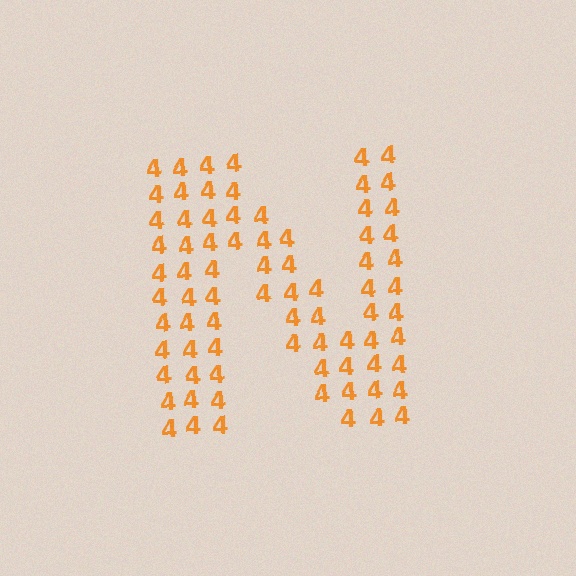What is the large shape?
The large shape is the letter N.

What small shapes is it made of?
It is made of small digit 4's.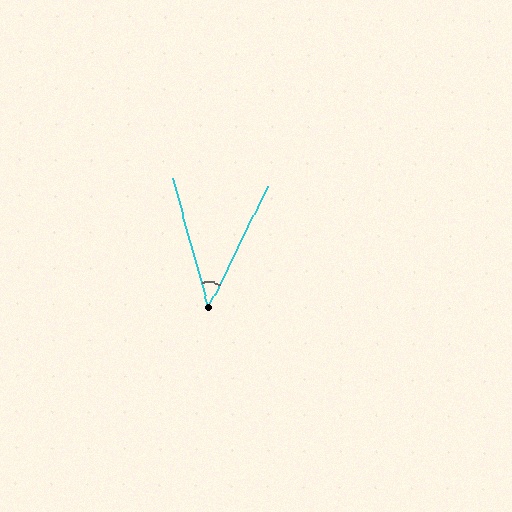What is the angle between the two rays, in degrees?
Approximately 41 degrees.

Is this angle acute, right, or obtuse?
It is acute.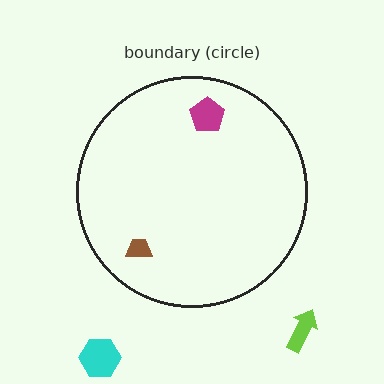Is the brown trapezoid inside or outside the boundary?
Inside.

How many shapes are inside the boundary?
2 inside, 2 outside.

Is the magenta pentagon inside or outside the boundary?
Inside.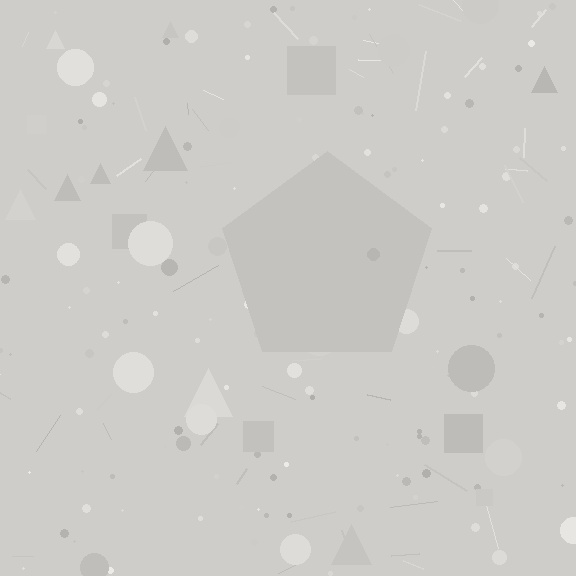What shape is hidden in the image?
A pentagon is hidden in the image.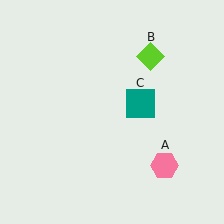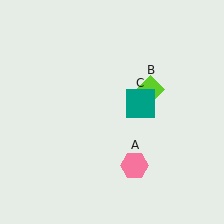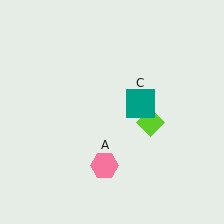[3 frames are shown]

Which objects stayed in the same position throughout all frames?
Teal square (object C) remained stationary.